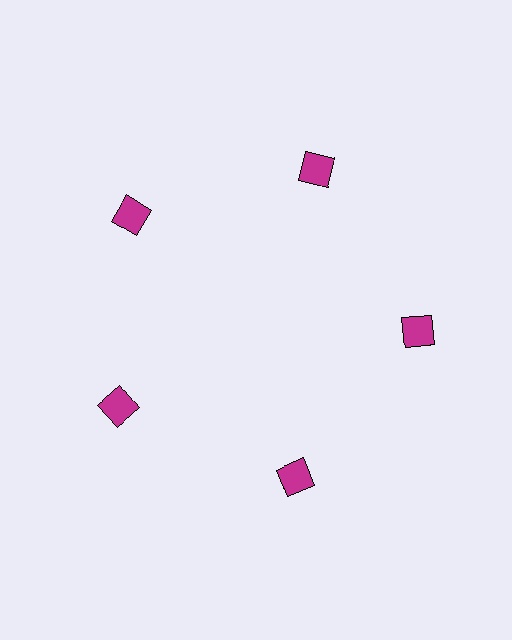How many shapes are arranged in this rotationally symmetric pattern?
There are 5 shapes, arranged in 5 groups of 1.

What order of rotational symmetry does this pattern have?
This pattern has 5-fold rotational symmetry.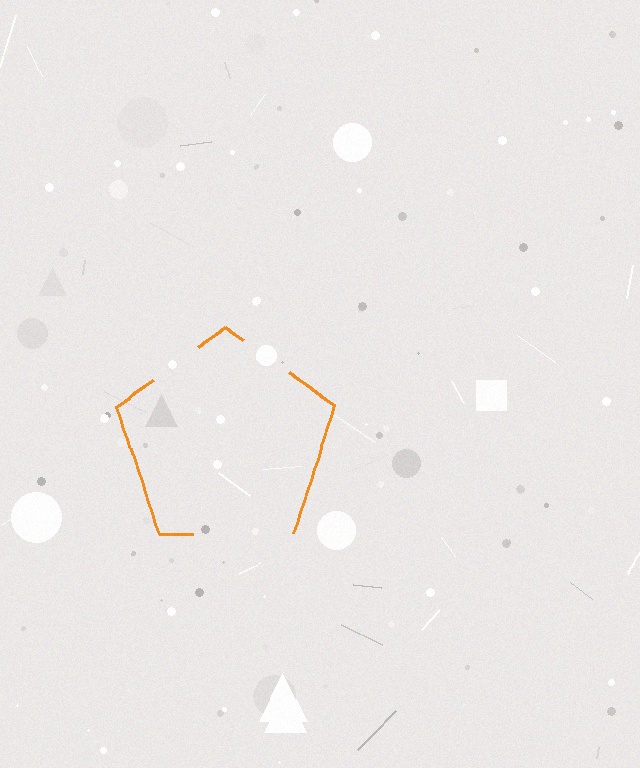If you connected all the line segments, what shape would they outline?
They would outline a pentagon.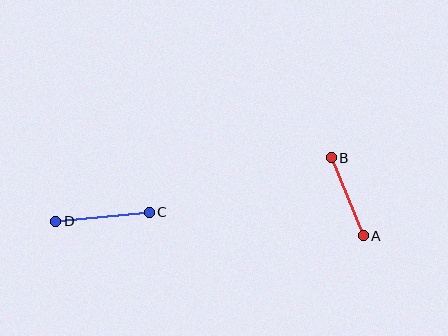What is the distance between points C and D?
The distance is approximately 94 pixels.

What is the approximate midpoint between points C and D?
The midpoint is at approximately (102, 217) pixels.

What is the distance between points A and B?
The distance is approximately 84 pixels.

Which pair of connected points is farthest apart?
Points C and D are farthest apart.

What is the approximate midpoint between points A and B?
The midpoint is at approximately (347, 197) pixels.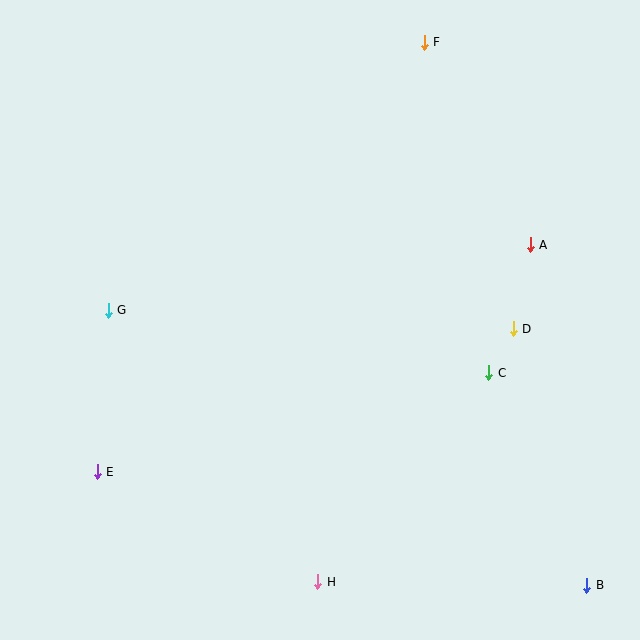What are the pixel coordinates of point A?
Point A is at (530, 245).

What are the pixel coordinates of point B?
Point B is at (587, 585).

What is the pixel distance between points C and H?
The distance between C and H is 270 pixels.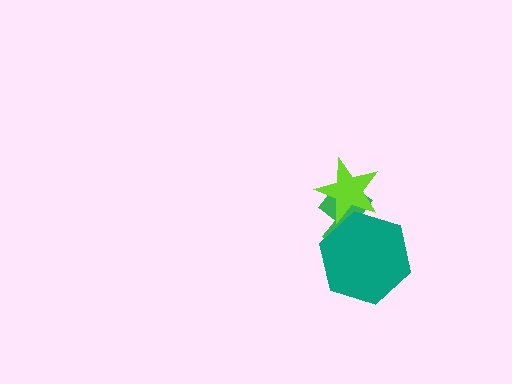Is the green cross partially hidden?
Yes, it is partially covered by another shape.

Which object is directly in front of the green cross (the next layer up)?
The teal hexagon is directly in front of the green cross.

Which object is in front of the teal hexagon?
The lime star is in front of the teal hexagon.